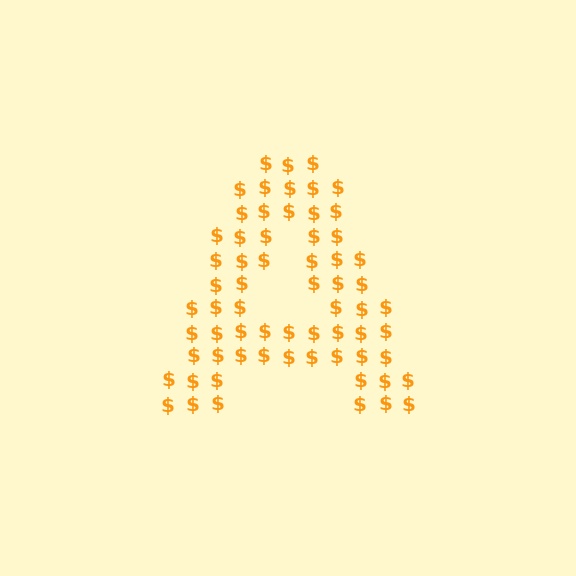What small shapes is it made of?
It is made of small dollar signs.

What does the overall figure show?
The overall figure shows the letter A.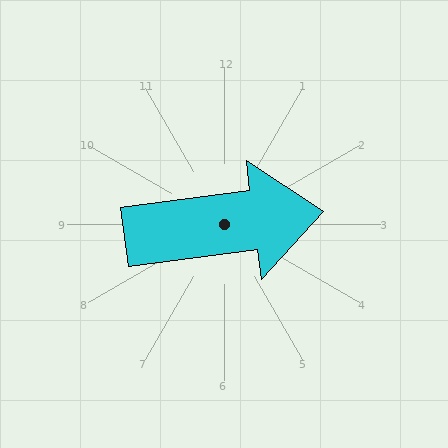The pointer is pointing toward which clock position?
Roughly 3 o'clock.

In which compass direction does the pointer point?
East.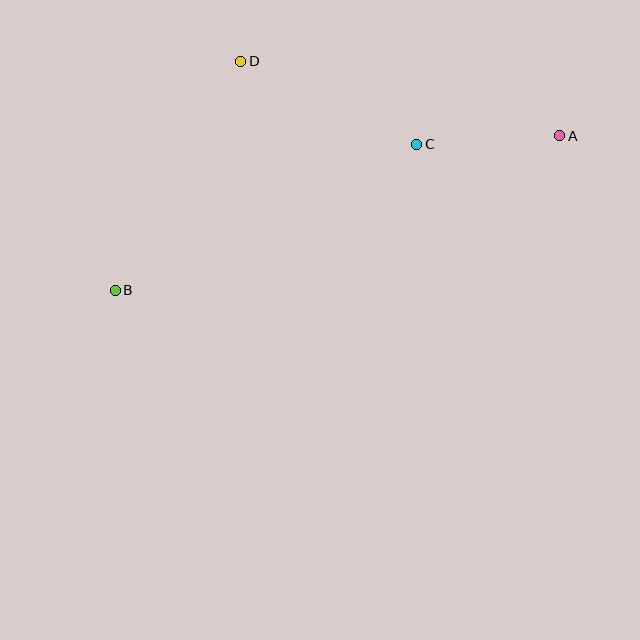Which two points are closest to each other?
Points A and C are closest to each other.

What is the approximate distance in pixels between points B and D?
The distance between B and D is approximately 261 pixels.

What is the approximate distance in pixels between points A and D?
The distance between A and D is approximately 327 pixels.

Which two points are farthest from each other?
Points A and B are farthest from each other.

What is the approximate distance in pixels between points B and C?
The distance between B and C is approximately 335 pixels.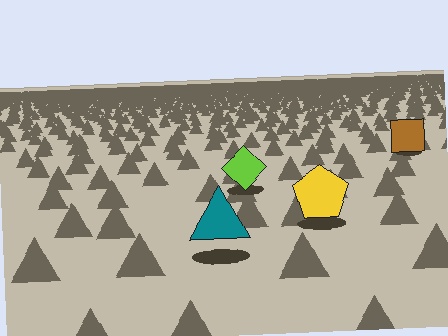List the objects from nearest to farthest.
From nearest to farthest: the teal triangle, the yellow pentagon, the lime diamond, the brown square.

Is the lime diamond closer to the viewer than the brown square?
Yes. The lime diamond is closer — you can tell from the texture gradient: the ground texture is coarser near it.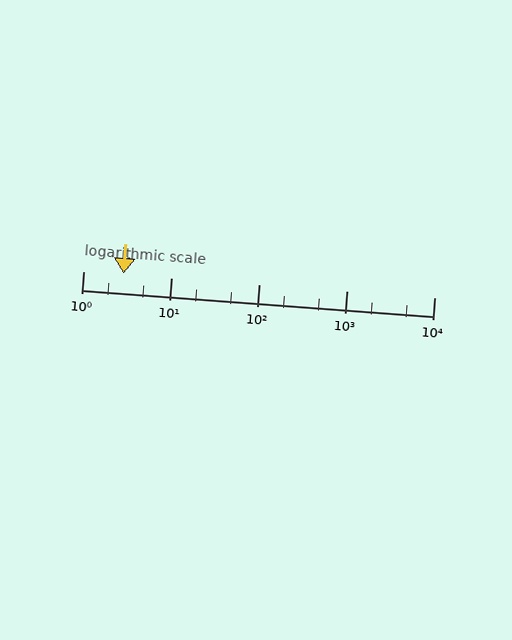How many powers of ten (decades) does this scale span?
The scale spans 4 decades, from 1 to 10000.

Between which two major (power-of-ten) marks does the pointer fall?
The pointer is between 1 and 10.